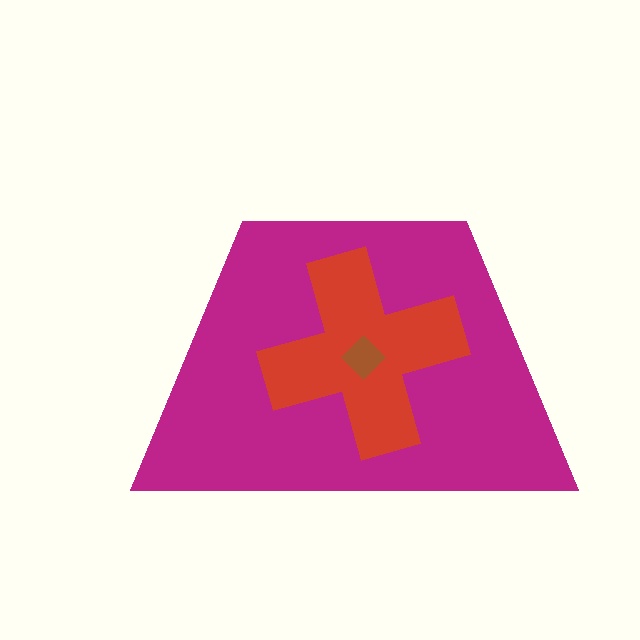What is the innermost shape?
The brown diamond.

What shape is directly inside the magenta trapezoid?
The red cross.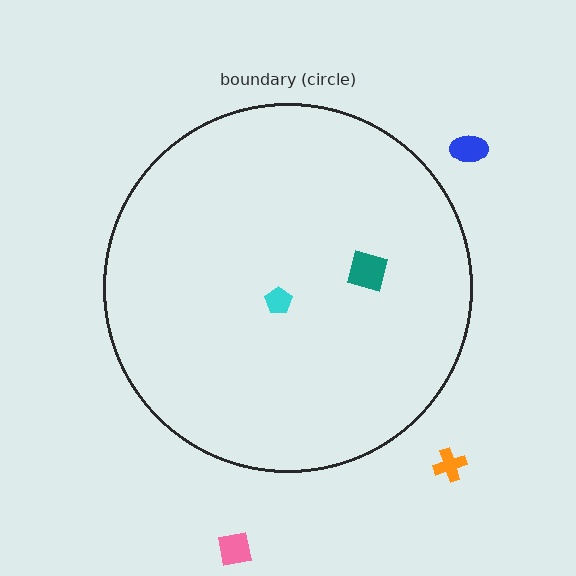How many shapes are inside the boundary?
2 inside, 3 outside.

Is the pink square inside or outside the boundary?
Outside.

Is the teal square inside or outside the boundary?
Inside.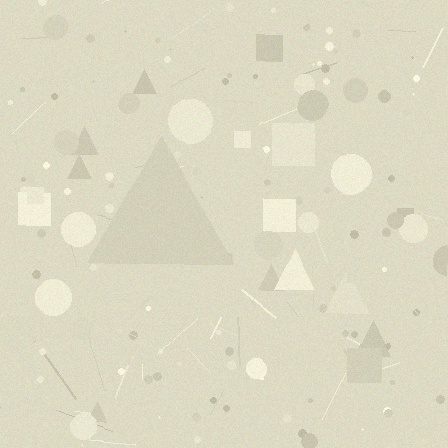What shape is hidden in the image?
A triangle is hidden in the image.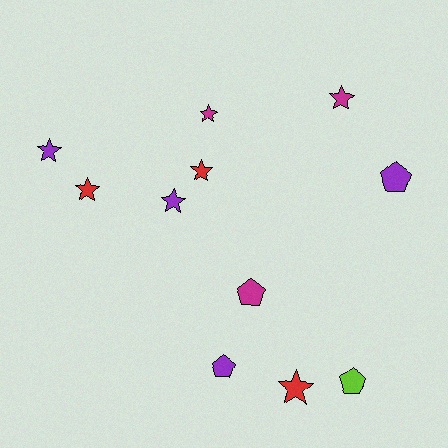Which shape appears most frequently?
Star, with 7 objects.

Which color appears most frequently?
Purple, with 4 objects.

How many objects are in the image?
There are 11 objects.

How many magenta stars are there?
There are 2 magenta stars.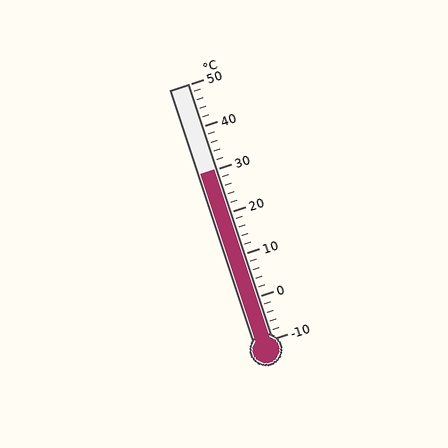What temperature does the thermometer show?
The thermometer shows approximately 30°C.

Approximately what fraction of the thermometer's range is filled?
The thermometer is filled to approximately 65% of its range.